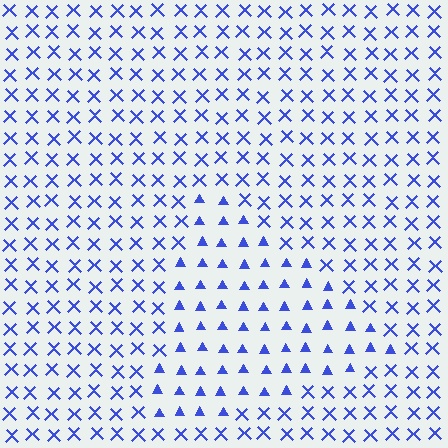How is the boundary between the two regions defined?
The boundary is defined by a change in element shape: triangles inside vs. X marks outside. All elements share the same color and spacing.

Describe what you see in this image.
The image is filled with small blue elements arranged in a uniform grid. A triangle-shaped region contains triangles, while the surrounding area contains X marks. The boundary is defined purely by the change in element shape.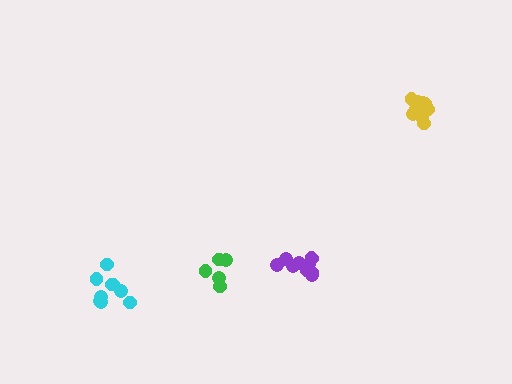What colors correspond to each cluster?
The clusters are colored: purple, yellow, cyan, green.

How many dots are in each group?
Group 1: 11 dots, Group 2: 11 dots, Group 3: 9 dots, Group 4: 5 dots (36 total).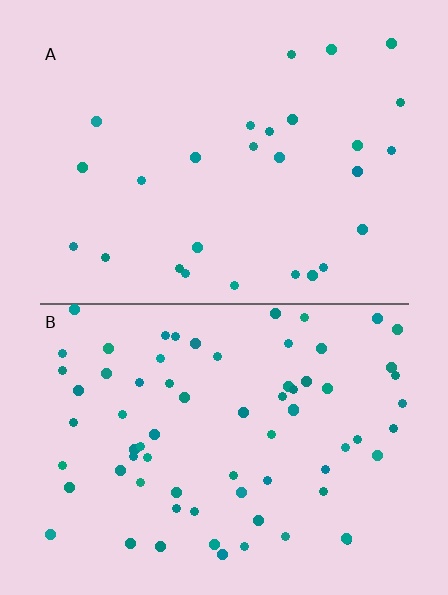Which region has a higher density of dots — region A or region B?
B (the bottom).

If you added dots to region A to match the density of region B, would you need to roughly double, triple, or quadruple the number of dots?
Approximately triple.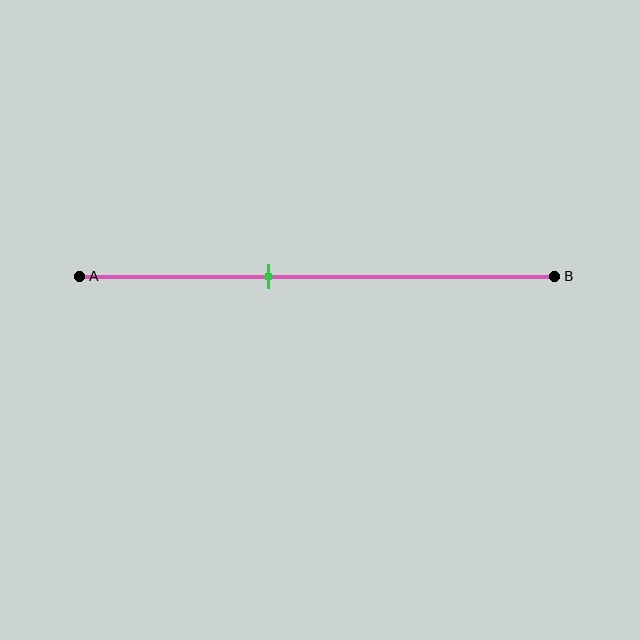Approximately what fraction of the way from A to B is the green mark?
The green mark is approximately 40% of the way from A to B.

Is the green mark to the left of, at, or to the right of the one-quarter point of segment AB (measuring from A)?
The green mark is to the right of the one-quarter point of segment AB.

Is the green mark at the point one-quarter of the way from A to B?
No, the mark is at about 40% from A, not at the 25% one-quarter point.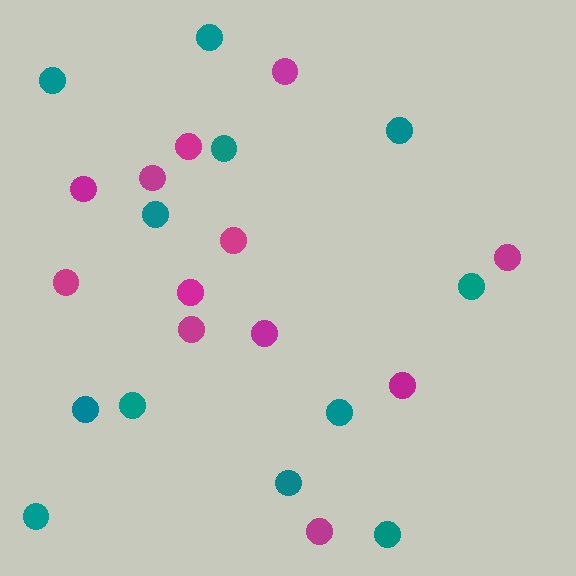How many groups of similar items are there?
There are 2 groups: one group of magenta circles (12) and one group of teal circles (12).